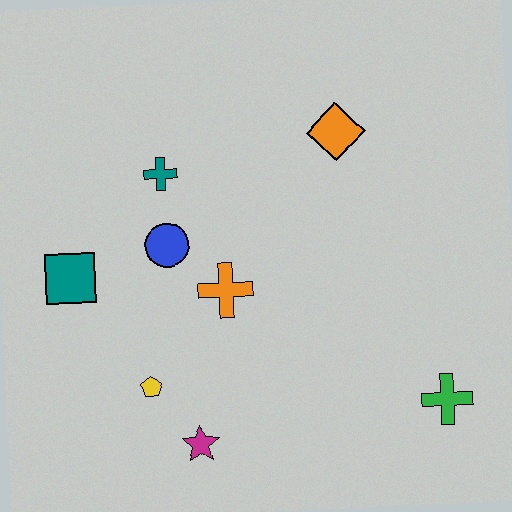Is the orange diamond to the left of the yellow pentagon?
No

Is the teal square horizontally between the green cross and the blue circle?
No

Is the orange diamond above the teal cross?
Yes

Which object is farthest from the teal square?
The green cross is farthest from the teal square.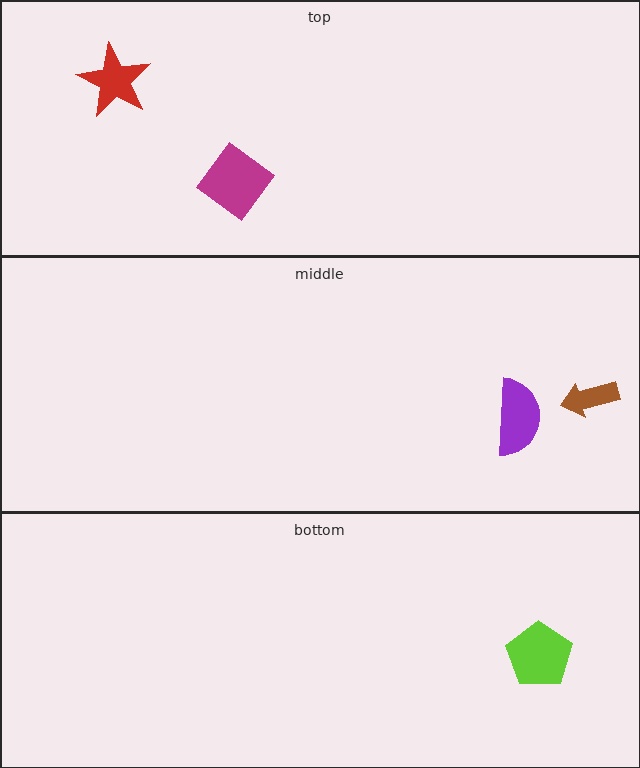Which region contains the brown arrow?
The middle region.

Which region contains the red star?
The top region.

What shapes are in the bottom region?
The lime pentagon.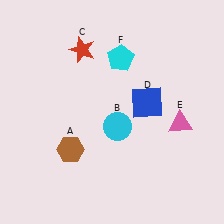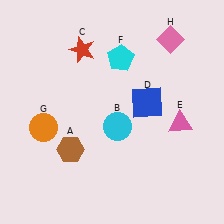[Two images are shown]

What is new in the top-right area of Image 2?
A pink diamond (H) was added in the top-right area of Image 2.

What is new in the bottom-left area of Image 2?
An orange circle (G) was added in the bottom-left area of Image 2.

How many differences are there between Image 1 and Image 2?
There are 2 differences between the two images.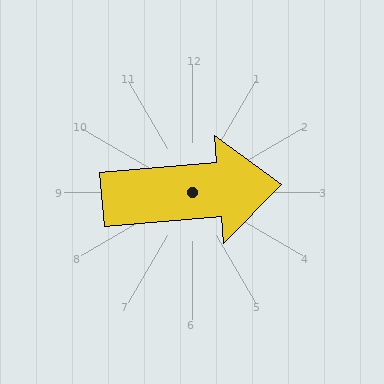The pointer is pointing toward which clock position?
Roughly 3 o'clock.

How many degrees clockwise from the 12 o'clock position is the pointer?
Approximately 85 degrees.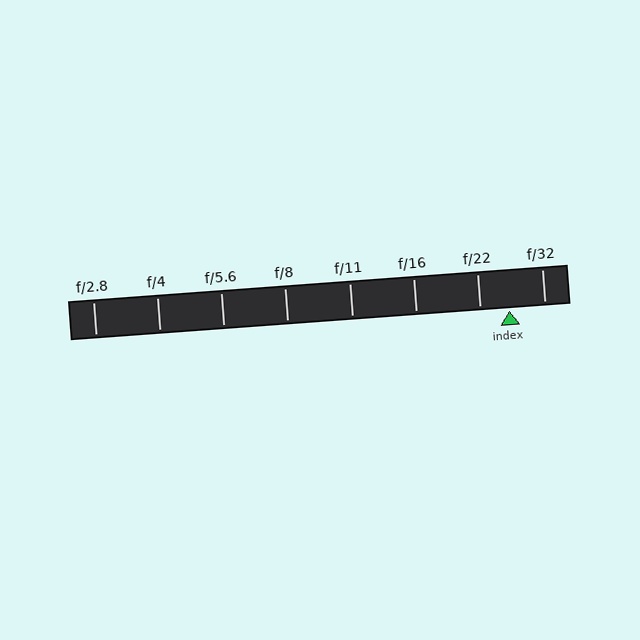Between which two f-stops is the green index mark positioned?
The index mark is between f/22 and f/32.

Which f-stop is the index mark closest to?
The index mark is closest to f/22.